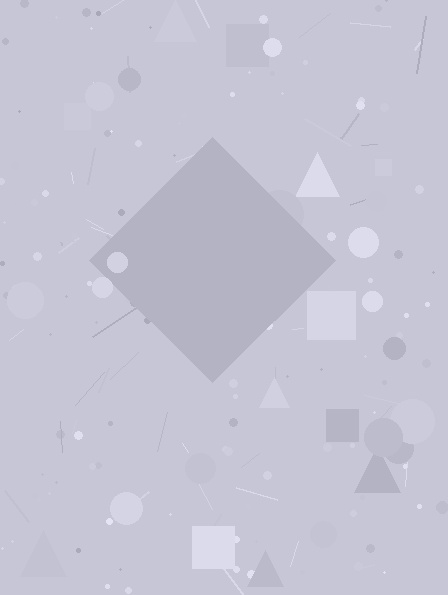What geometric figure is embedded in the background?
A diamond is embedded in the background.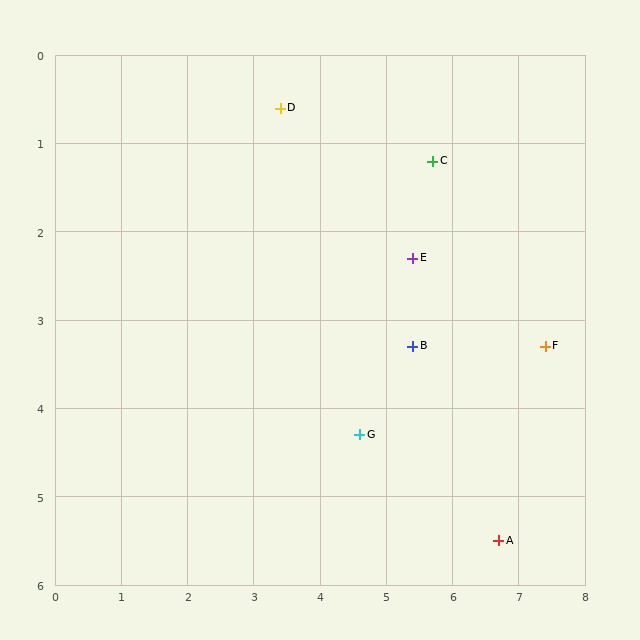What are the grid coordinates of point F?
Point F is at approximately (7.4, 3.3).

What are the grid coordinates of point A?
Point A is at approximately (6.7, 5.5).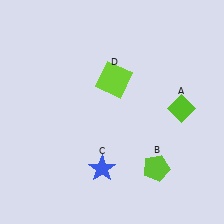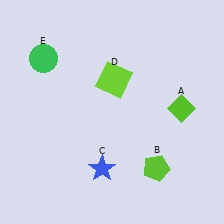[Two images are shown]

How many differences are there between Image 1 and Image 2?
There is 1 difference between the two images.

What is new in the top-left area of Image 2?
A green circle (E) was added in the top-left area of Image 2.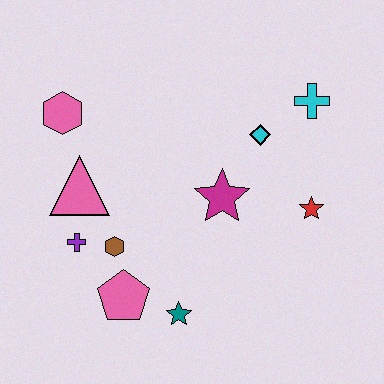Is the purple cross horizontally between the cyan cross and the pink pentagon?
No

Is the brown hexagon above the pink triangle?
No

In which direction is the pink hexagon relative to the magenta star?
The pink hexagon is to the left of the magenta star.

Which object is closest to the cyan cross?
The cyan diamond is closest to the cyan cross.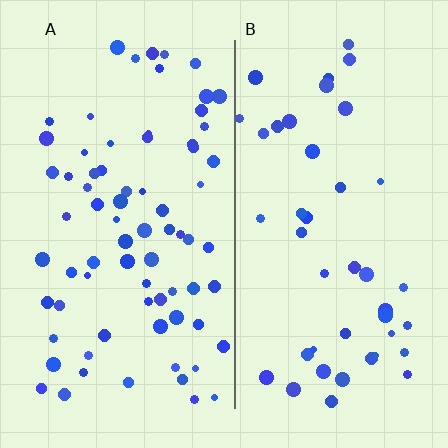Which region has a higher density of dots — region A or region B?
A (the left).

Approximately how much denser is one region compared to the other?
Approximately 1.7× — region A over region B.